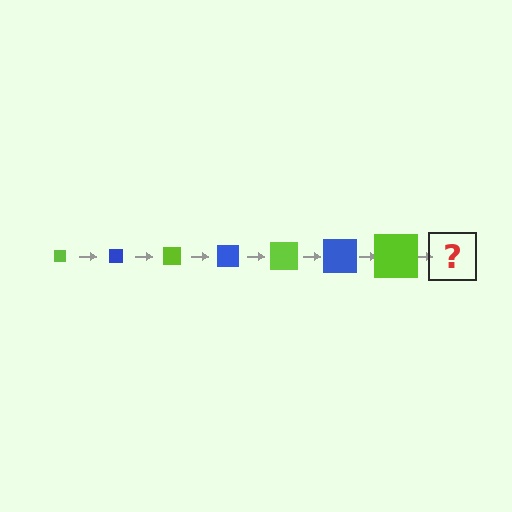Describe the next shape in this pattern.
It should be a blue square, larger than the previous one.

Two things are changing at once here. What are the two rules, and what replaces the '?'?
The two rules are that the square grows larger each step and the color cycles through lime and blue. The '?' should be a blue square, larger than the previous one.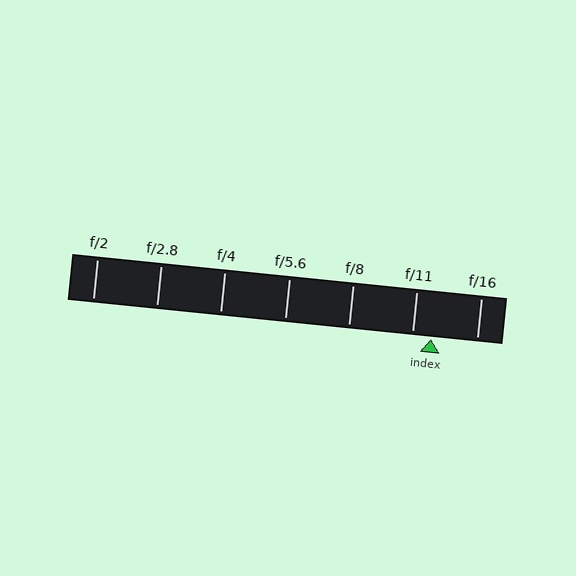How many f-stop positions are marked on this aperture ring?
There are 7 f-stop positions marked.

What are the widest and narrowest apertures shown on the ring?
The widest aperture shown is f/2 and the narrowest is f/16.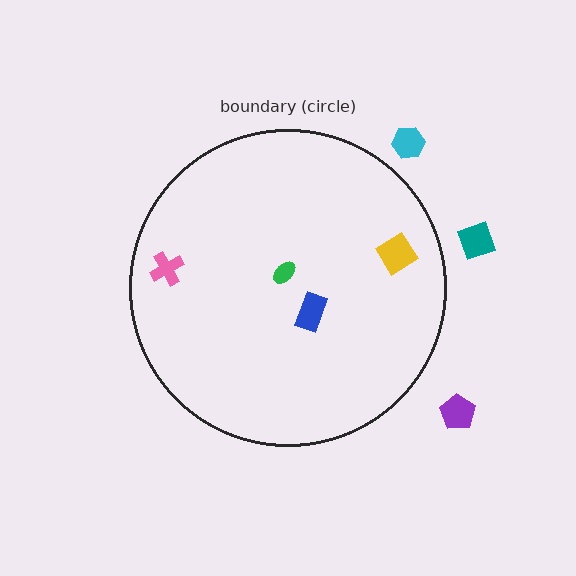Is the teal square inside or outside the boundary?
Outside.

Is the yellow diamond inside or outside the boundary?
Inside.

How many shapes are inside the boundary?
4 inside, 3 outside.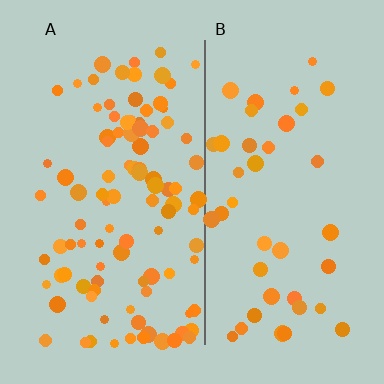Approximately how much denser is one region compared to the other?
Approximately 2.4× — region A over region B.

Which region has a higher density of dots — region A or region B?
A (the left).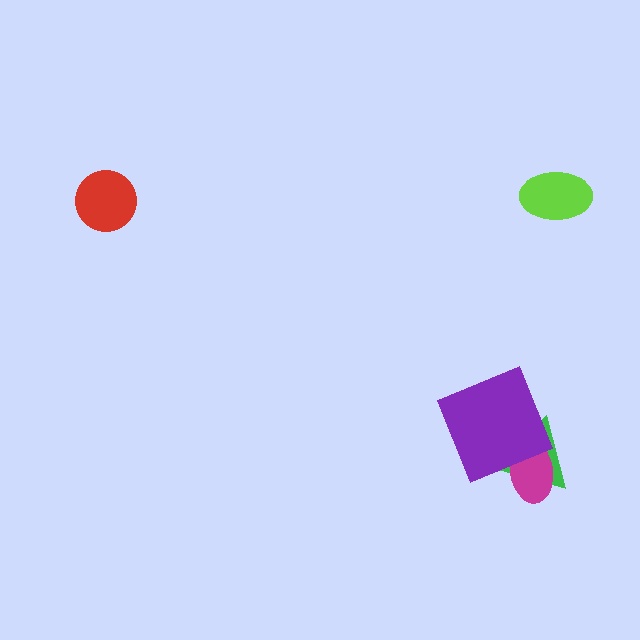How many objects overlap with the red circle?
0 objects overlap with the red circle.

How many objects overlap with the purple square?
2 objects overlap with the purple square.